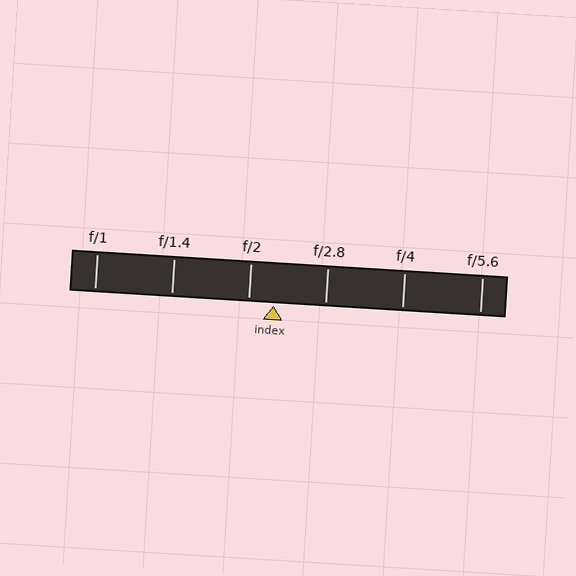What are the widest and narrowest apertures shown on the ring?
The widest aperture shown is f/1 and the narrowest is f/5.6.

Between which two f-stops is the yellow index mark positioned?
The index mark is between f/2 and f/2.8.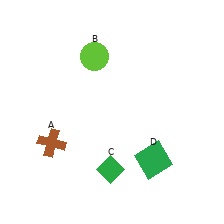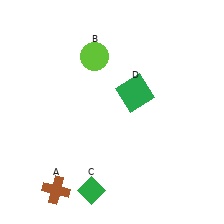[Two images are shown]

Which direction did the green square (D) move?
The green square (D) moved up.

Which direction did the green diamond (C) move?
The green diamond (C) moved down.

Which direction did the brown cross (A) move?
The brown cross (A) moved down.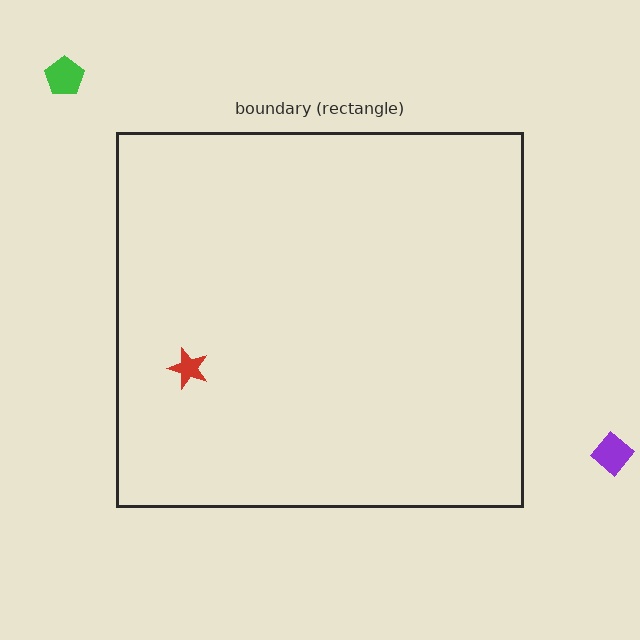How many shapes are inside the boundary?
1 inside, 2 outside.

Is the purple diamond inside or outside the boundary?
Outside.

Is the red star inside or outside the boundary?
Inside.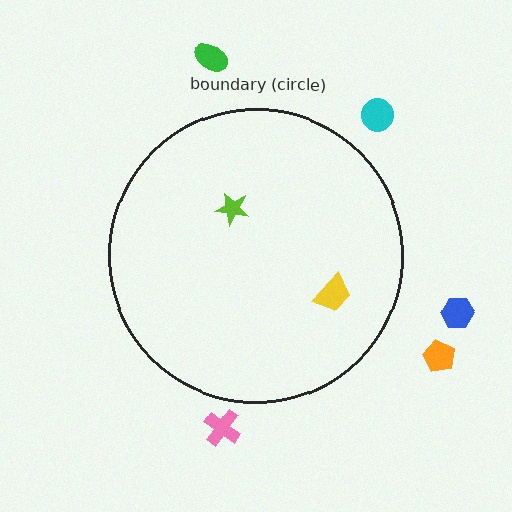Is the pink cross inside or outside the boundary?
Outside.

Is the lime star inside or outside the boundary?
Inside.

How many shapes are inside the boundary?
2 inside, 5 outside.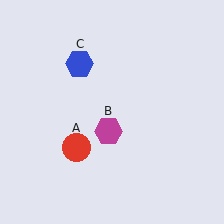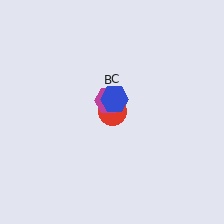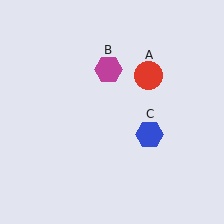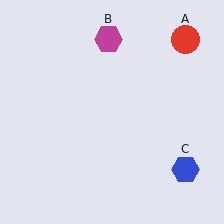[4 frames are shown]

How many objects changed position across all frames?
3 objects changed position: red circle (object A), magenta hexagon (object B), blue hexagon (object C).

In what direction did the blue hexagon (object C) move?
The blue hexagon (object C) moved down and to the right.